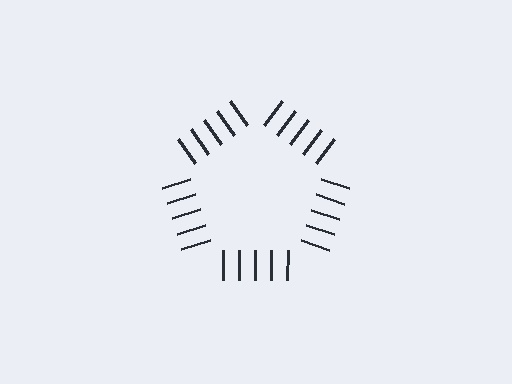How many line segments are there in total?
25 — 5 along each of the 5 edges.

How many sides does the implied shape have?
5 sides — the line-ends trace a pentagon.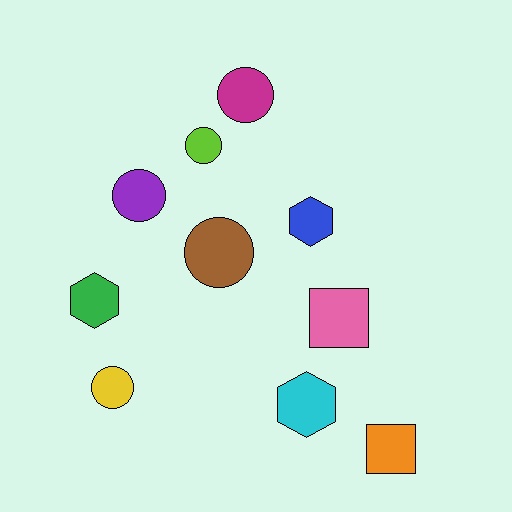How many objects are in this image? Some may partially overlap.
There are 10 objects.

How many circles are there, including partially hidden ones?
There are 5 circles.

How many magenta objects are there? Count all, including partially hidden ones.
There is 1 magenta object.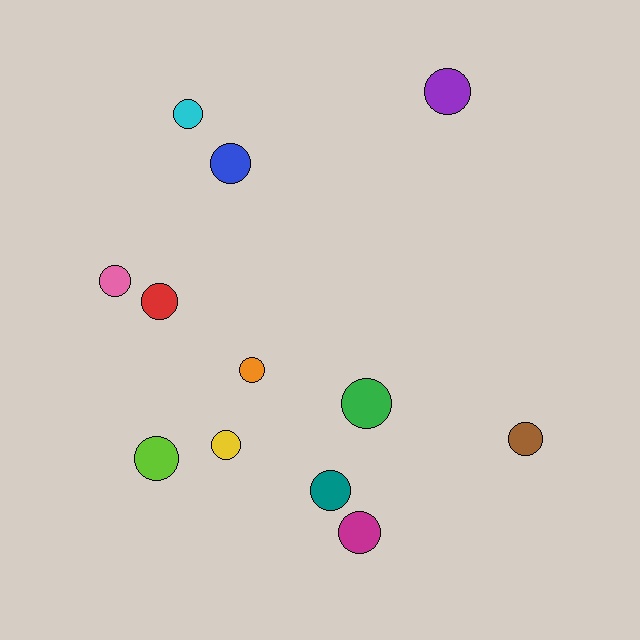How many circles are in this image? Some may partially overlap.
There are 12 circles.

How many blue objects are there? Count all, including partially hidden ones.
There is 1 blue object.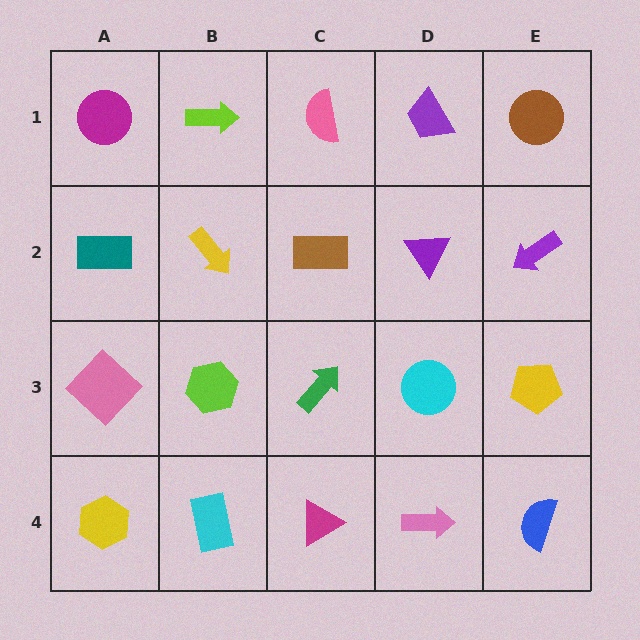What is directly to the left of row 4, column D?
A magenta triangle.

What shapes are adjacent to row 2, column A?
A magenta circle (row 1, column A), a pink diamond (row 3, column A), a yellow arrow (row 2, column B).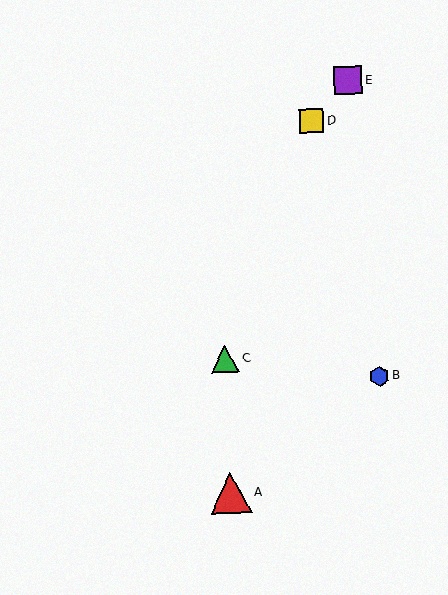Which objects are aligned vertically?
Objects A, C are aligned vertically.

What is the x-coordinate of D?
Object D is at x≈312.